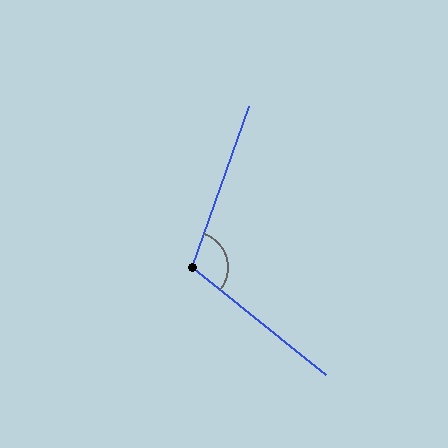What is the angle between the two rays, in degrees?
Approximately 109 degrees.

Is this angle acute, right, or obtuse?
It is obtuse.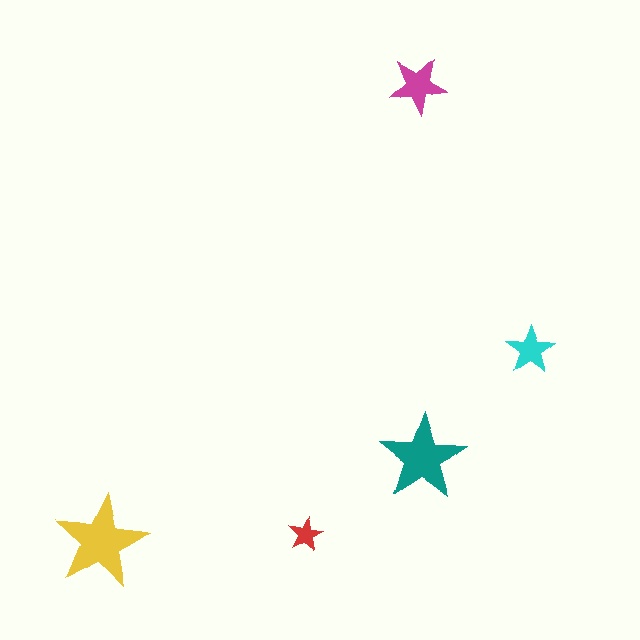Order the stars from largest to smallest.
the yellow one, the teal one, the magenta one, the cyan one, the red one.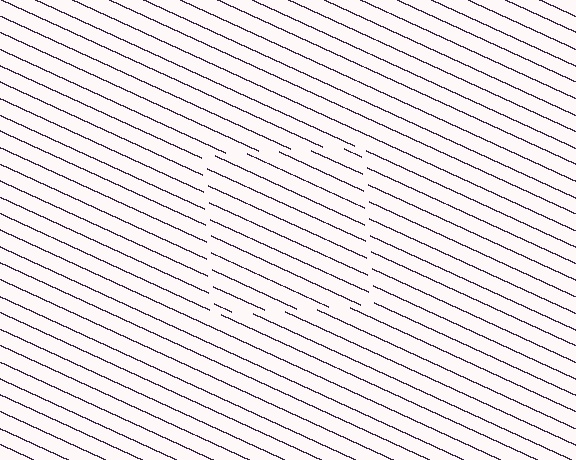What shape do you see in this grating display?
An illusory square. The interior of the shape contains the same grating, shifted by half a period — the contour is defined by the phase discontinuity where line-ends from the inner and outer gratings abut.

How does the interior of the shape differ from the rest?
The interior of the shape contains the same grating, shifted by half a period — the contour is defined by the phase discontinuity where line-ends from the inner and outer gratings abut.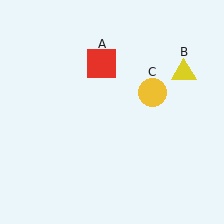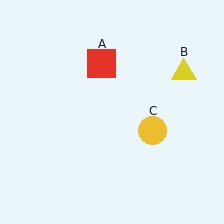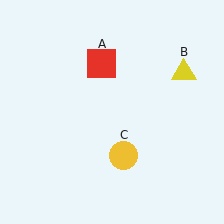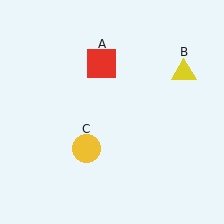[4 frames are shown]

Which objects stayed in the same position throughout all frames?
Red square (object A) and yellow triangle (object B) remained stationary.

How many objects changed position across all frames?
1 object changed position: yellow circle (object C).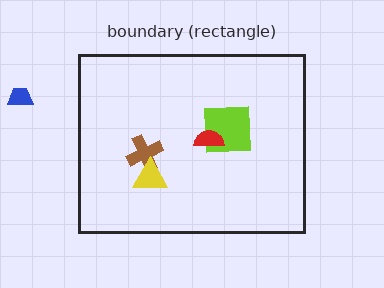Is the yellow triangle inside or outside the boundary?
Inside.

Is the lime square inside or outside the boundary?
Inside.